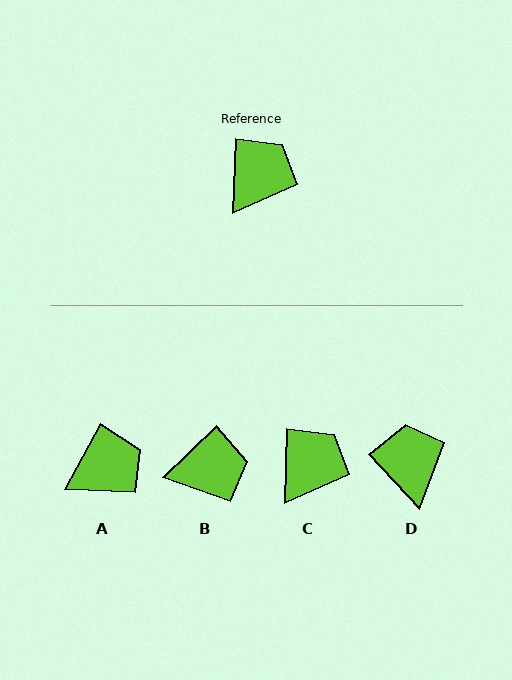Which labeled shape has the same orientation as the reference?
C.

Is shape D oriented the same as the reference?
No, it is off by about 45 degrees.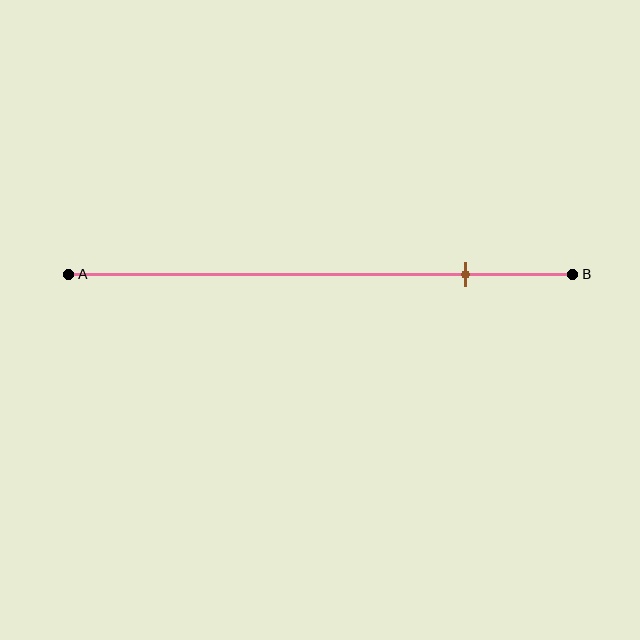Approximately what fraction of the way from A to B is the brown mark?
The brown mark is approximately 80% of the way from A to B.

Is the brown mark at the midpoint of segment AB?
No, the mark is at about 80% from A, not at the 50% midpoint.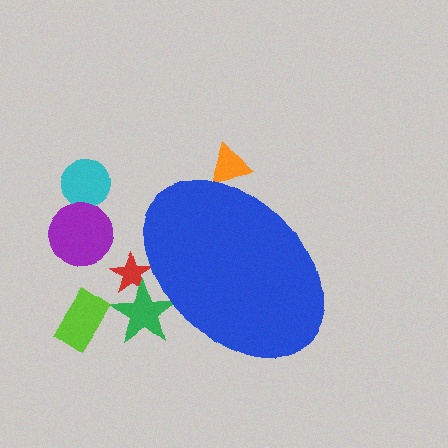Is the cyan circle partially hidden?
No, the cyan circle is fully visible.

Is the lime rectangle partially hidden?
No, the lime rectangle is fully visible.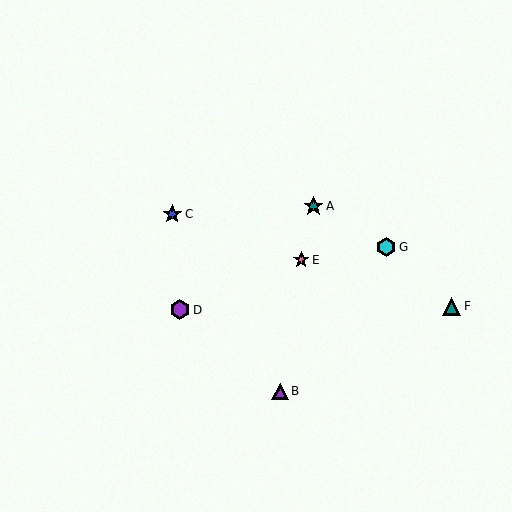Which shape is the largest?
The purple hexagon (labeled D) is the largest.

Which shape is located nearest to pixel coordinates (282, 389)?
The purple triangle (labeled B) at (280, 391) is nearest to that location.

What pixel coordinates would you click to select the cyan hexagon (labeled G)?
Click at (386, 247) to select the cyan hexagon G.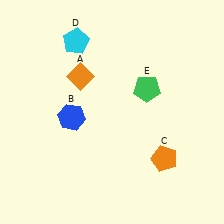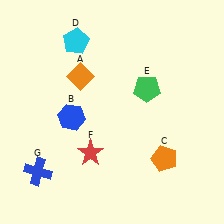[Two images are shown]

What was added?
A red star (F), a blue cross (G) were added in Image 2.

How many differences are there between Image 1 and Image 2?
There are 2 differences between the two images.